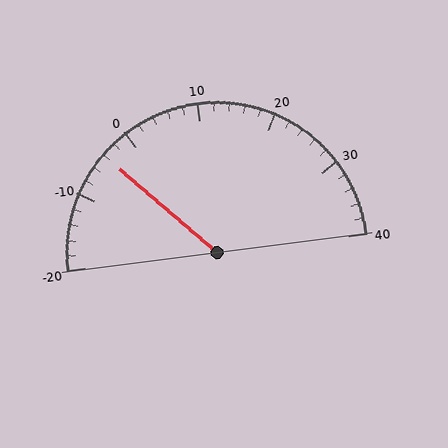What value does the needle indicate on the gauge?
The needle indicates approximately -4.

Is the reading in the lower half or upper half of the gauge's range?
The reading is in the lower half of the range (-20 to 40).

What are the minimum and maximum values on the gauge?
The gauge ranges from -20 to 40.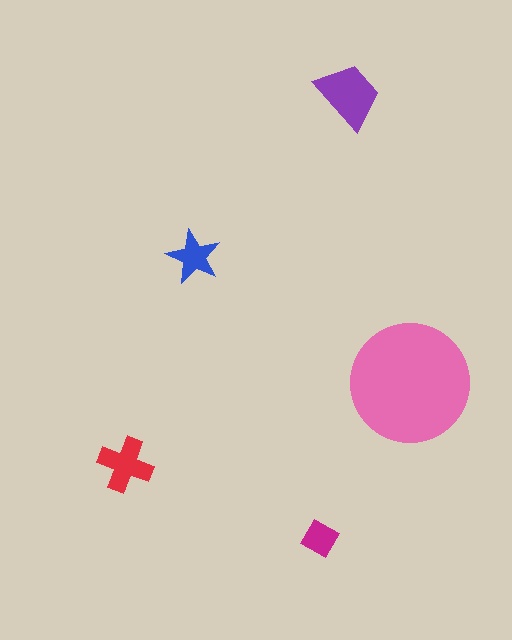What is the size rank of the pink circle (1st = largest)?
1st.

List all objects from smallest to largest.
The magenta square, the blue star, the red cross, the purple trapezoid, the pink circle.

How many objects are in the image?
There are 5 objects in the image.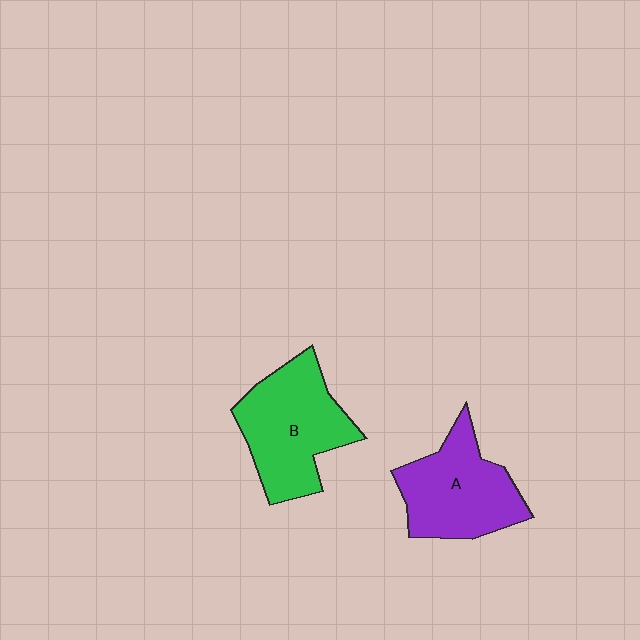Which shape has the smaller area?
Shape A (purple).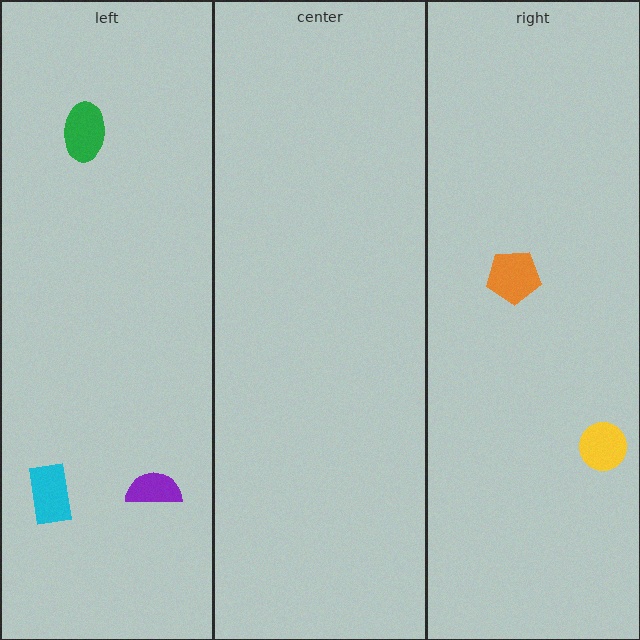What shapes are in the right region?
The orange pentagon, the yellow circle.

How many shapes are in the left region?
3.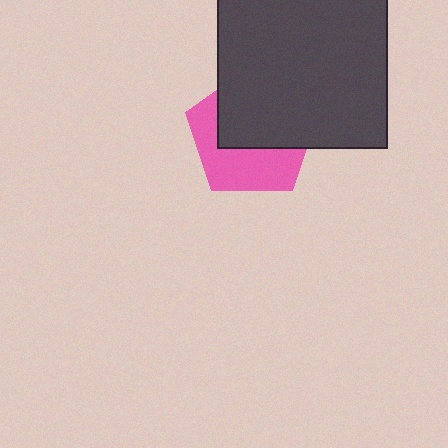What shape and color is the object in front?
The object in front is a dark gray rectangle.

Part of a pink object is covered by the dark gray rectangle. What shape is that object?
It is a pentagon.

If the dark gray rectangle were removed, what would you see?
You would see the complete pink pentagon.